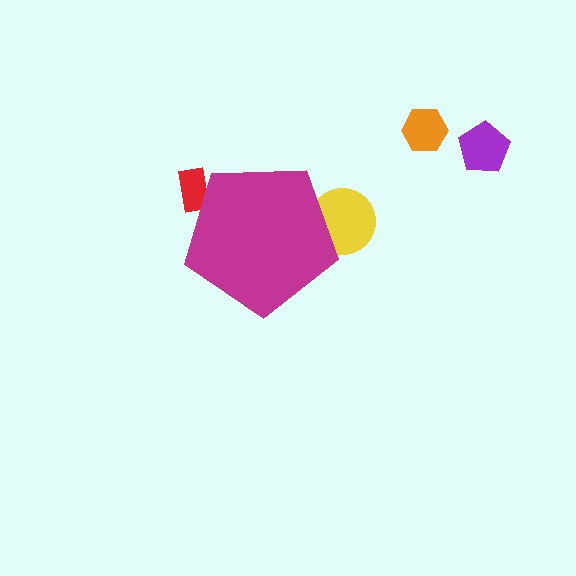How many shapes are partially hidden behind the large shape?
2 shapes are partially hidden.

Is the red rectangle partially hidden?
Yes, the red rectangle is partially hidden behind the magenta pentagon.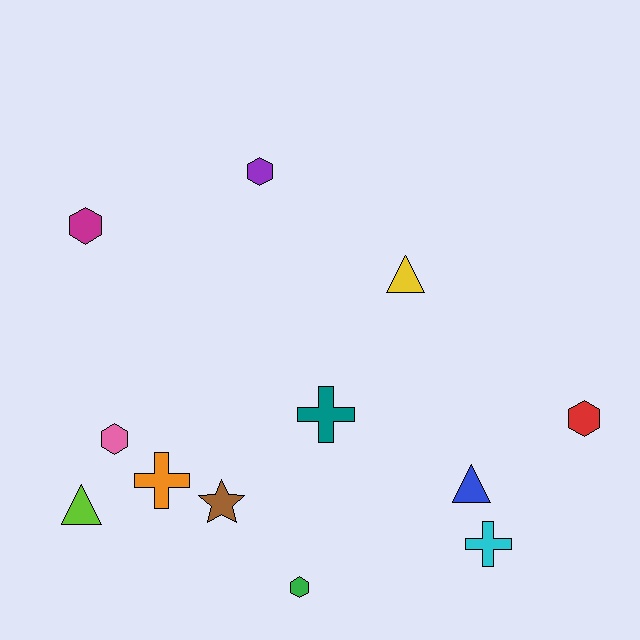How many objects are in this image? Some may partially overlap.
There are 12 objects.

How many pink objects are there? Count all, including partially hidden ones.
There is 1 pink object.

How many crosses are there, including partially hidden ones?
There are 3 crosses.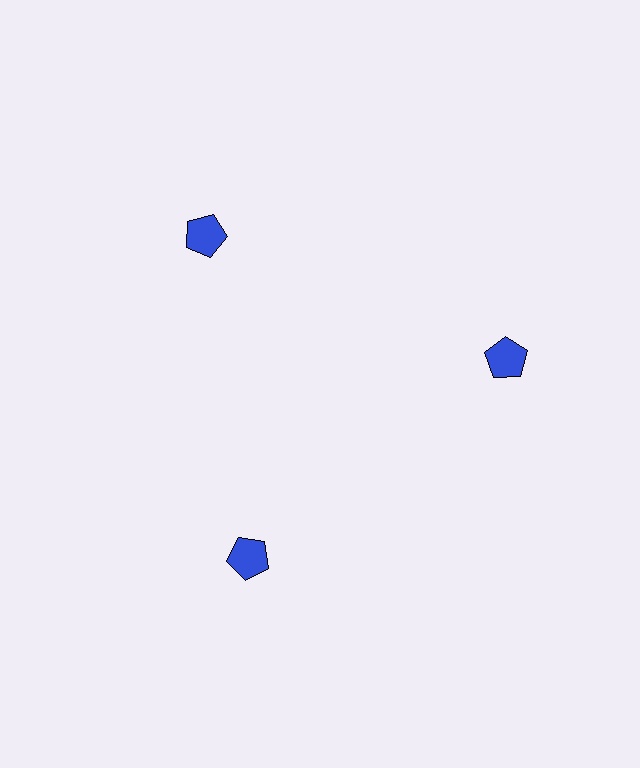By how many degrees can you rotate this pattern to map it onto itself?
The pattern maps onto itself every 120 degrees of rotation.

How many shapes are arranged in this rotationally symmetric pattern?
There are 3 shapes, arranged in 3 groups of 1.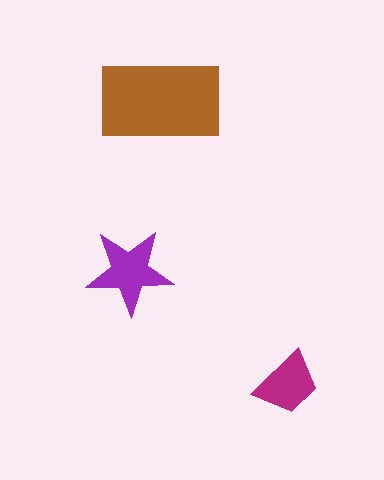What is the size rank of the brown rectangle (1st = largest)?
1st.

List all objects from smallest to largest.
The magenta trapezoid, the purple star, the brown rectangle.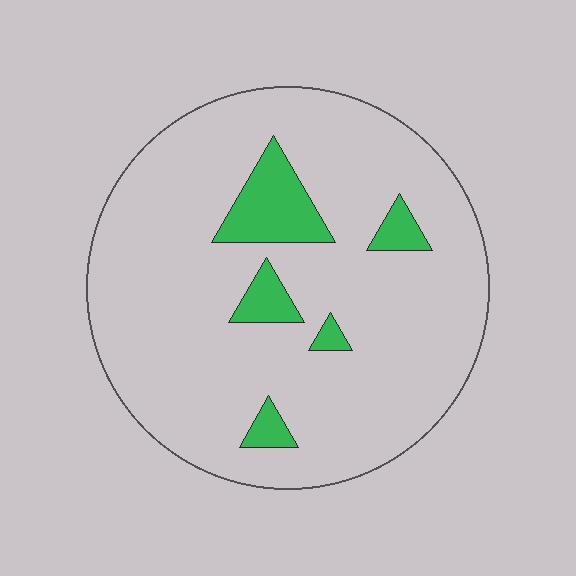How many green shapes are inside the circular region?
5.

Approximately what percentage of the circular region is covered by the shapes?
Approximately 10%.